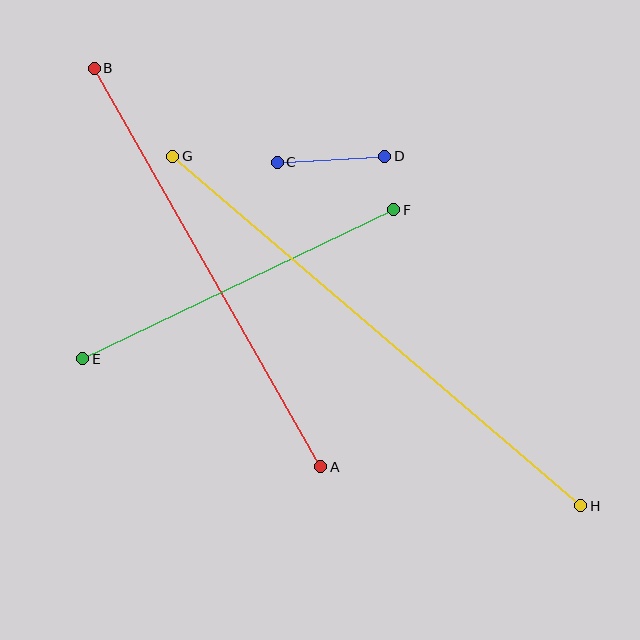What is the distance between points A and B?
The distance is approximately 458 pixels.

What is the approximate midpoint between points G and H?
The midpoint is at approximately (377, 331) pixels.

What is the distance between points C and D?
The distance is approximately 108 pixels.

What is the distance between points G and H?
The distance is approximately 537 pixels.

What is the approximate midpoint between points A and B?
The midpoint is at approximately (208, 268) pixels.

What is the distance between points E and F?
The distance is approximately 345 pixels.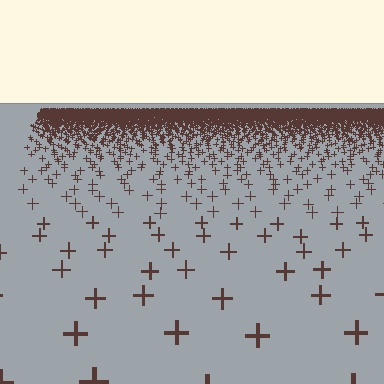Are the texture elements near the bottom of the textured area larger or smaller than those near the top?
Larger. Near the bottom, elements are closer to the viewer and appear at a bigger on-screen size.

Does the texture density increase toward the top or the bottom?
Density increases toward the top.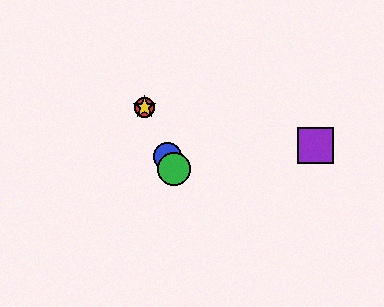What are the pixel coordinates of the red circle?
The red circle is at (145, 108).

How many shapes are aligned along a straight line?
4 shapes (the red circle, the blue circle, the green circle, the yellow star) are aligned along a straight line.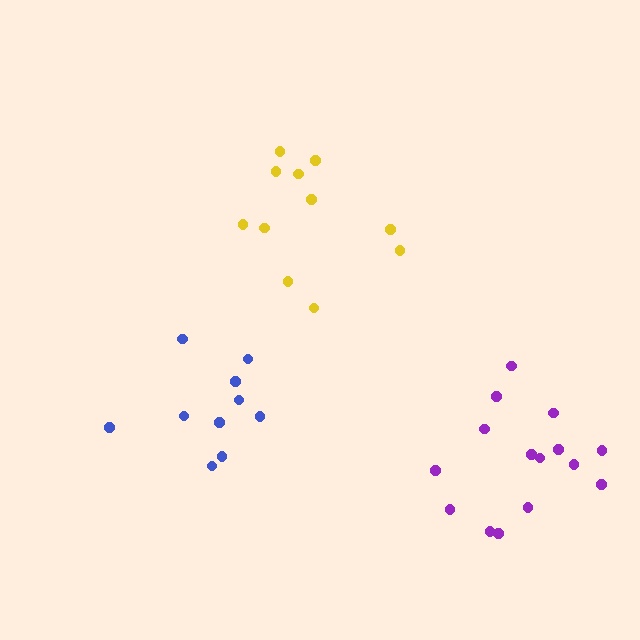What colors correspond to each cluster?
The clusters are colored: blue, yellow, purple.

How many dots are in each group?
Group 1: 10 dots, Group 2: 11 dots, Group 3: 15 dots (36 total).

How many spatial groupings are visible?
There are 3 spatial groupings.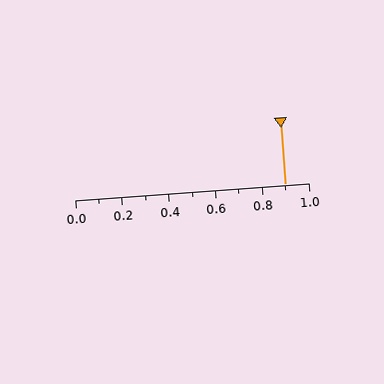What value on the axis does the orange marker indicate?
The marker indicates approximately 0.9.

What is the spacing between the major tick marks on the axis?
The major ticks are spaced 0.2 apart.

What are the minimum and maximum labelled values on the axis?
The axis runs from 0.0 to 1.0.